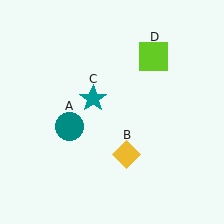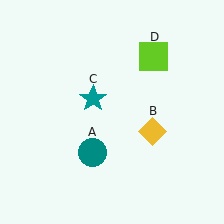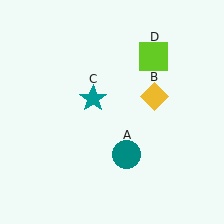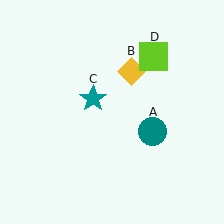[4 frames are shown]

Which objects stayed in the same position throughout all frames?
Teal star (object C) and lime square (object D) remained stationary.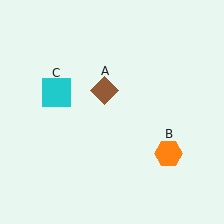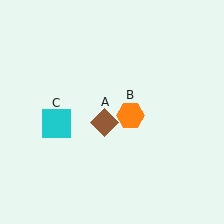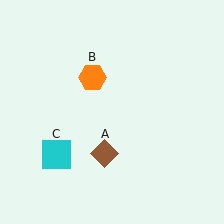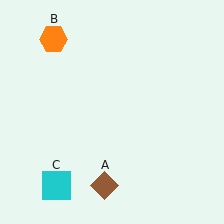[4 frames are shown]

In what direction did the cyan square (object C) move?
The cyan square (object C) moved down.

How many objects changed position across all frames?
3 objects changed position: brown diamond (object A), orange hexagon (object B), cyan square (object C).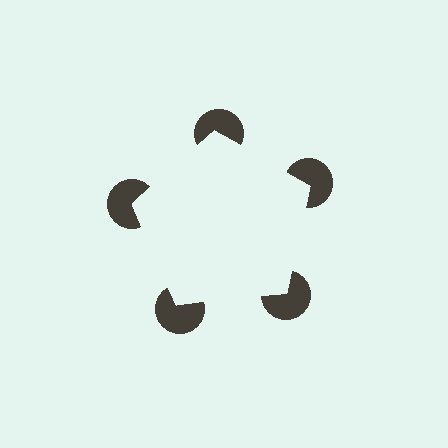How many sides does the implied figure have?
5 sides.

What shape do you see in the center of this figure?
An illusory pentagon — its edges are inferred from the aligned wedge cuts in the pac-man discs, not physically drawn.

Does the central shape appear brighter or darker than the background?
It typically appears slightly brighter than the background, even though no actual brightness change is drawn.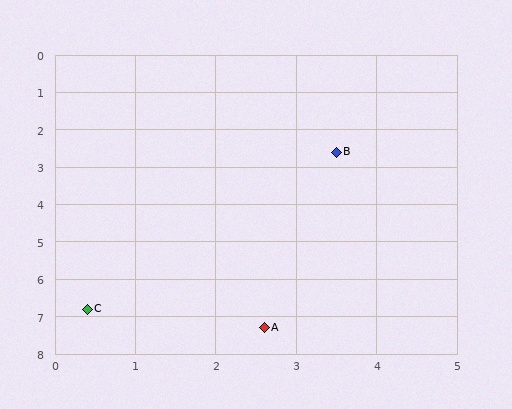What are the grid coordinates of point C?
Point C is at approximately (0.4, 6.8).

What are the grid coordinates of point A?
Point A is at approximately (2.6, 7.3).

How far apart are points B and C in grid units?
Points B and C are about 5.2 grid units apart.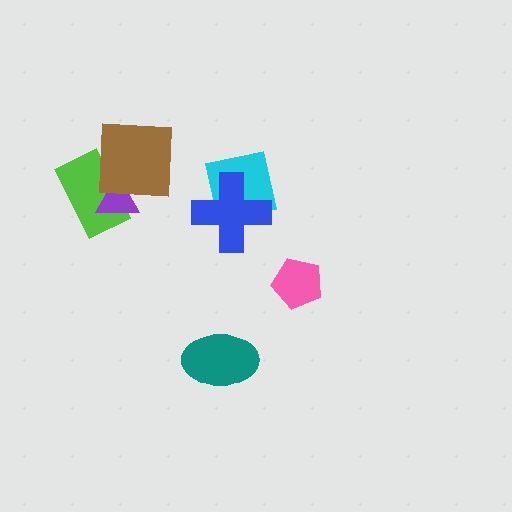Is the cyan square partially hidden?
Yes, it is partially covered by another shape.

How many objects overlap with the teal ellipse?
0 objects overlap with the teal ellipse.